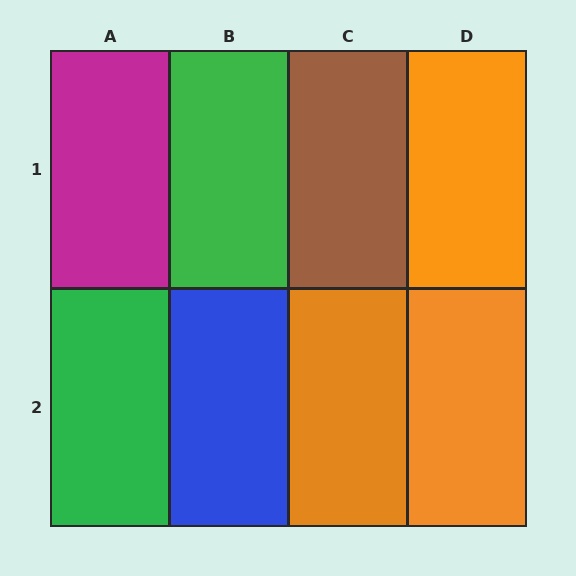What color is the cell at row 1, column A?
Magenta.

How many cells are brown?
1 cell is brown.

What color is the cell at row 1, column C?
Brown.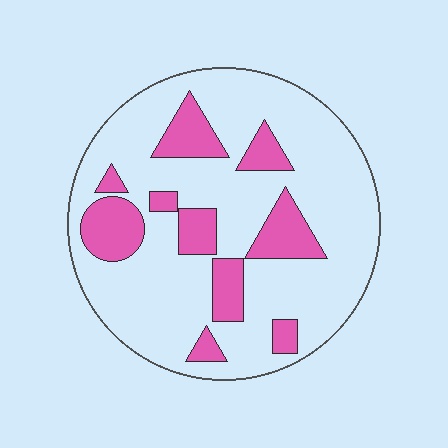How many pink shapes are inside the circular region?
10.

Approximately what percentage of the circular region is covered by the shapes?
Approximately 25%.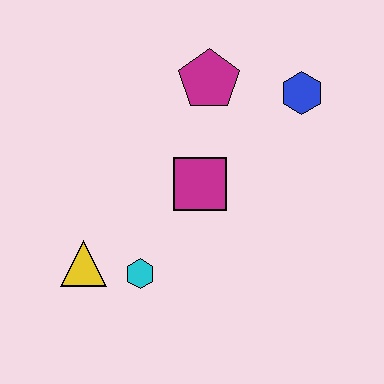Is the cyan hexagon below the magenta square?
Yes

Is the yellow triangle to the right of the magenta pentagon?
No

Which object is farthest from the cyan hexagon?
The blue hexagon is farthest from the cyan hexagon.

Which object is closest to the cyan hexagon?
The yellow triangle is closest to the cyan hexagon.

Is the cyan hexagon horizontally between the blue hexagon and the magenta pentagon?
No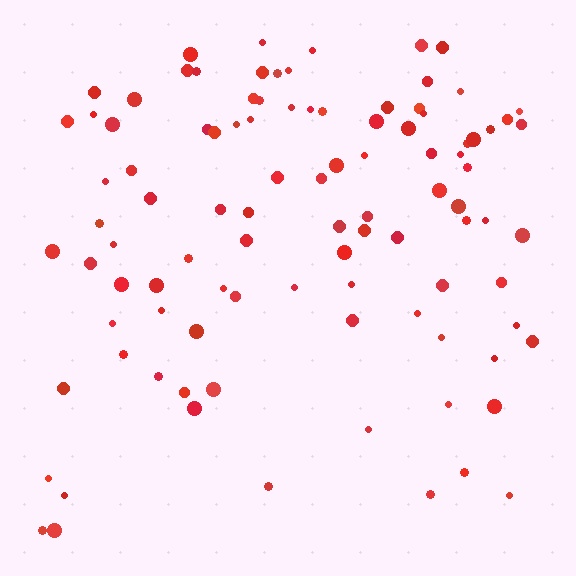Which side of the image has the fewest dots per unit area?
The bottom.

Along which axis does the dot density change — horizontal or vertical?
Vertical.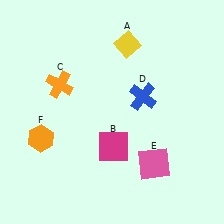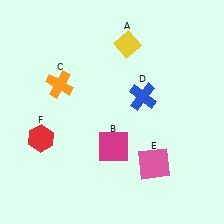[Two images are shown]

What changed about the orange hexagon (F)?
In Image 1, F is orange. In Image 2, it changed to red.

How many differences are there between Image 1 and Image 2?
There is 1 difference between the two images.